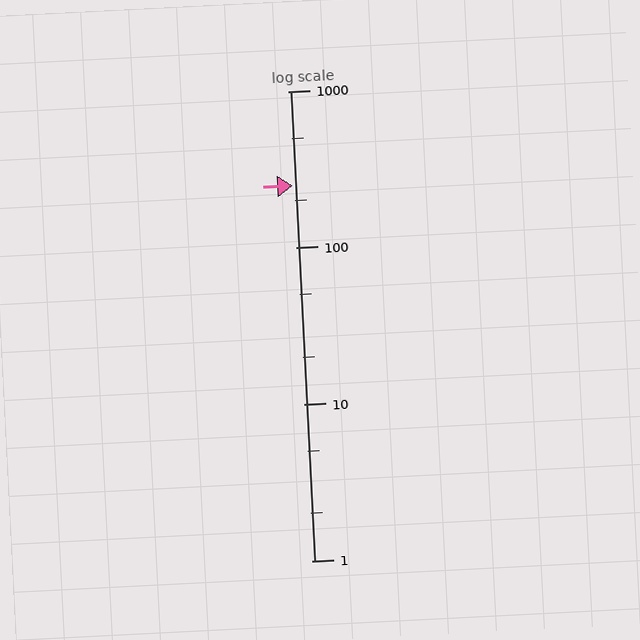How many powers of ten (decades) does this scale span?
The scale spans 3 decades, from 1 to 1000.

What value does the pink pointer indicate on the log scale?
The pointer indicates approximately 250.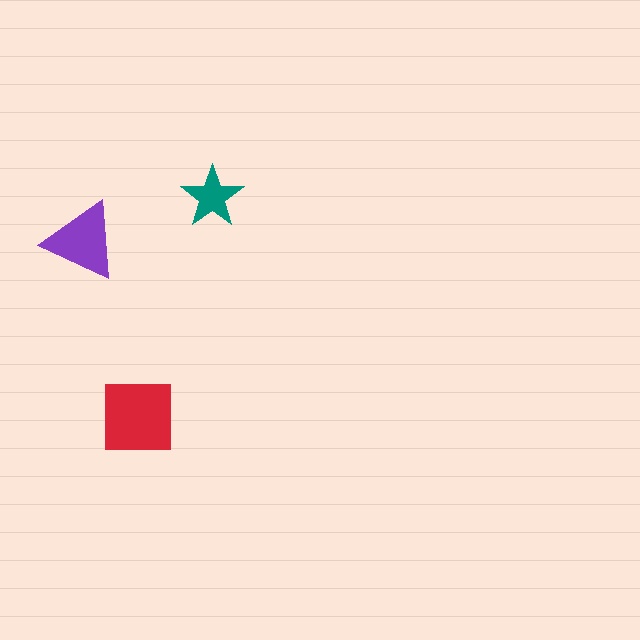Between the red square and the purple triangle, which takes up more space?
The red square.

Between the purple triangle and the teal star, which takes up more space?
The purple triangle.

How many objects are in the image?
There are 3 objects in the image.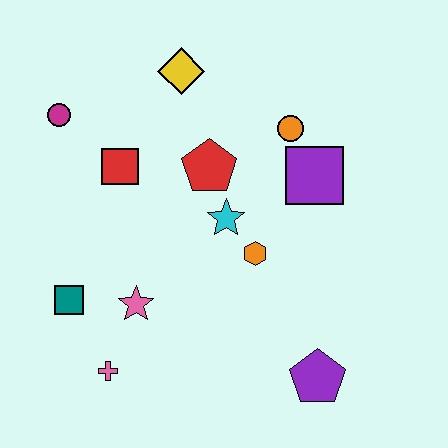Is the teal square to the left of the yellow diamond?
Yes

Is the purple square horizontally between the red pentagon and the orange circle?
No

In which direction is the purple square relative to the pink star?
The purple square is to the right of the pink star.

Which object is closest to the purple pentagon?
The orange hexagon is closest to the purple pentagon.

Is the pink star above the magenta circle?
No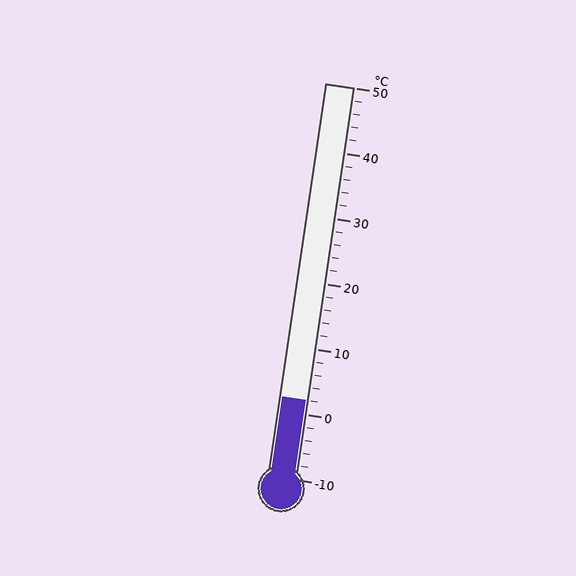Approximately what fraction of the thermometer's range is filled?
The thermometer is filled to approximately 20% of its range.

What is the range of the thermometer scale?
The thermometer scale ranges from -10°C to 50°C.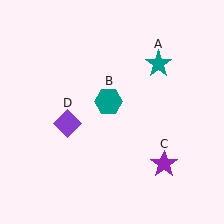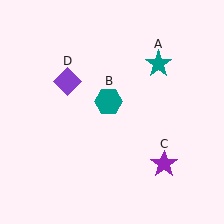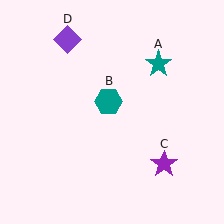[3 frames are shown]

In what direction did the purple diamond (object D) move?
The purple diamond (object D) moved up.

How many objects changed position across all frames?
1 object changed position: purple diamond (object D).